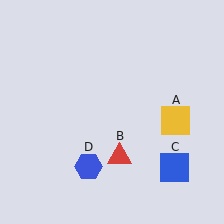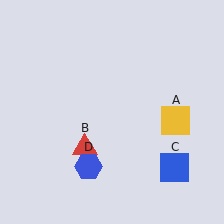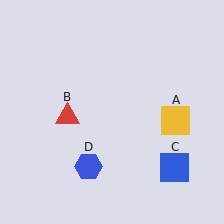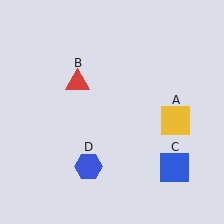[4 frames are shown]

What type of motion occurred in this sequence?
The red triangle (object B) rotated clockwise around the center of the scene.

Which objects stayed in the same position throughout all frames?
Yellow square (object A) and blue square (object C) and blue hexagon (object D) remained stationary.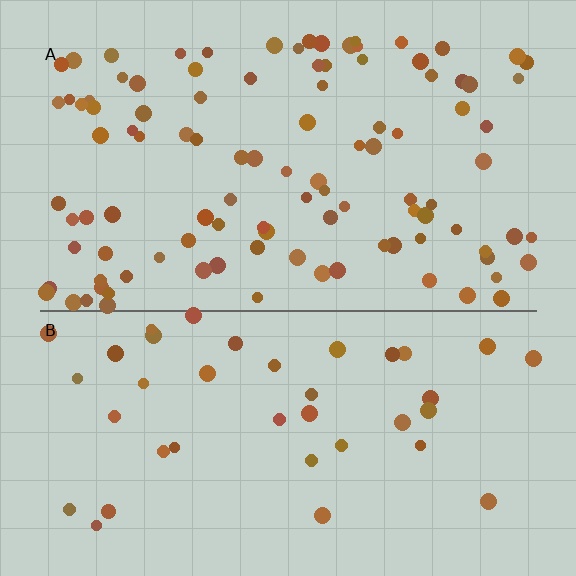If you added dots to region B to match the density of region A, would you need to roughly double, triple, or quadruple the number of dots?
Approximately triple.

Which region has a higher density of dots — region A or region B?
A (the top).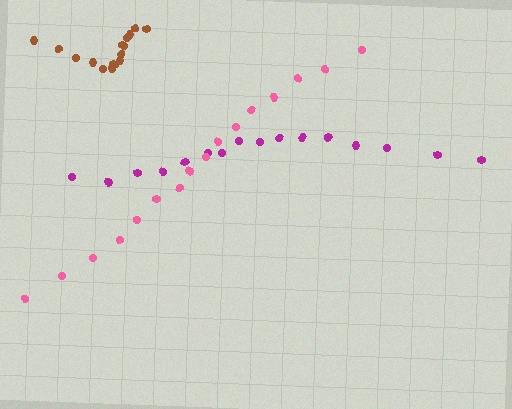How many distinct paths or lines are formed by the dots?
There are 3 distinct paths.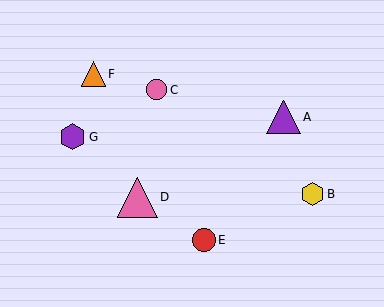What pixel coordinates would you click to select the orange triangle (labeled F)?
Click at (93, 74) to select the orange triangle F.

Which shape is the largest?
The pink triangle (labeled D) is the largest.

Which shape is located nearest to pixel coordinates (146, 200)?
The pink triangle (labeled D) at (137, 197) is nearest to that location.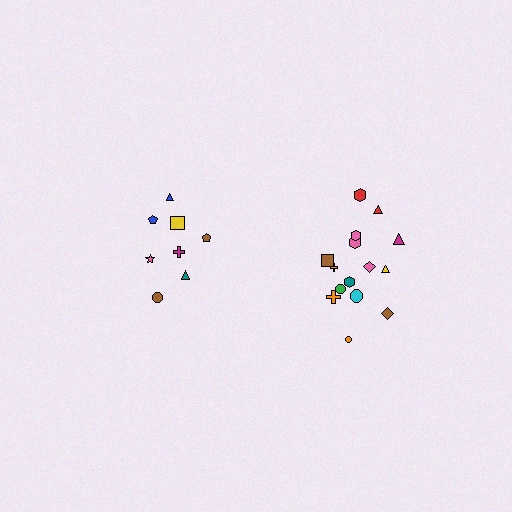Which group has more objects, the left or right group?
The right group.